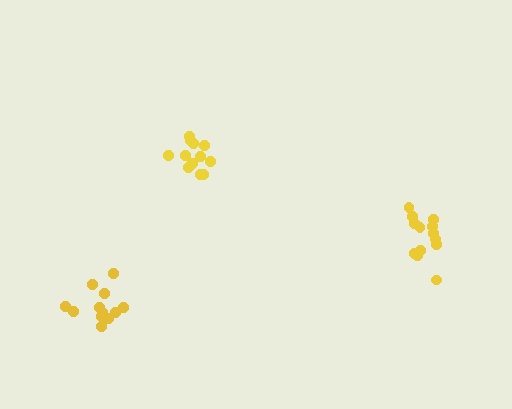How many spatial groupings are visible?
There are 3 spatial groupings.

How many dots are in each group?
Group 1: 12 dots, Group 2: 12 dots, Group 3: 13 dots (37 total).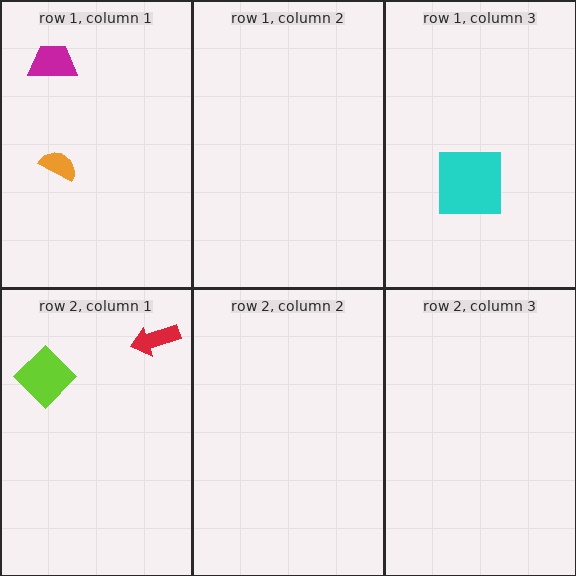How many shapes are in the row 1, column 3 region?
1.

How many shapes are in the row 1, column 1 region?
2.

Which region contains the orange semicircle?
The row 1, column 1 region.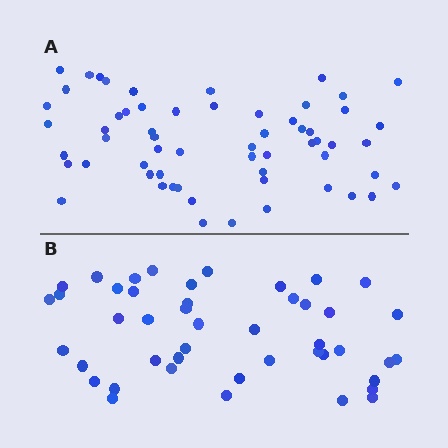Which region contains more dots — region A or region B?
Region A (the top region) has more dots.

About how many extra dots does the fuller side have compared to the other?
Region A has approximately 15 more dots than region B.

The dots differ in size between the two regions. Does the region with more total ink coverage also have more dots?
No. Region B has more total ink coverage because its dots are larger, but region A actually contains more individual dots. Total area can be misleading — the number of items is what matters here.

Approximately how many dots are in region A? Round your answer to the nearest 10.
About 60 dots.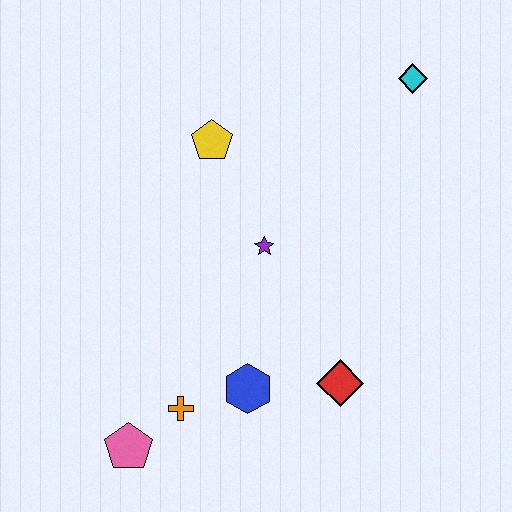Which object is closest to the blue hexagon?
The orange cross is closest to the blue hexagon.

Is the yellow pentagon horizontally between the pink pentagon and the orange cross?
No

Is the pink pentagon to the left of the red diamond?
Yes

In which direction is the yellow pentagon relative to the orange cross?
The yellow pentagon is above the orange cross.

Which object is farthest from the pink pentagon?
The cyan diamond is farthest from the pink pentagon.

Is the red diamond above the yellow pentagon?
No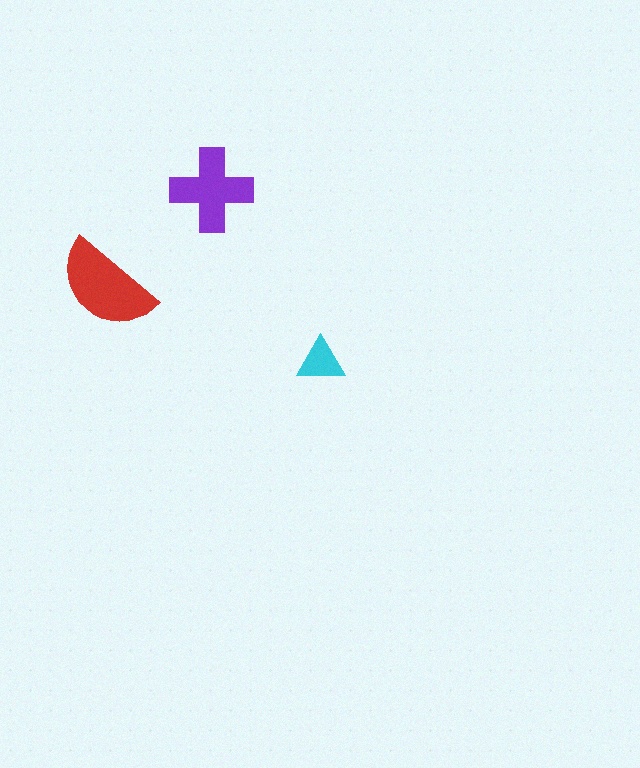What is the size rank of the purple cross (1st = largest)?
2nd.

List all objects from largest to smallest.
The red semicircle, the purple cross, the cyan triangle.